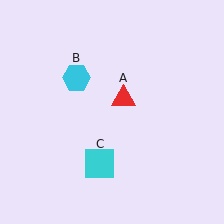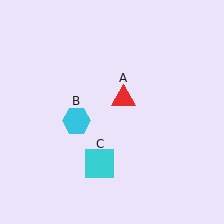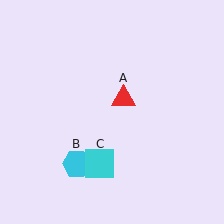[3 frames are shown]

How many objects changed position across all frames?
1 object changed position: cyan hexagon (object B).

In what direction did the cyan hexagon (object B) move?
The cyan hexagon (object B) moved down.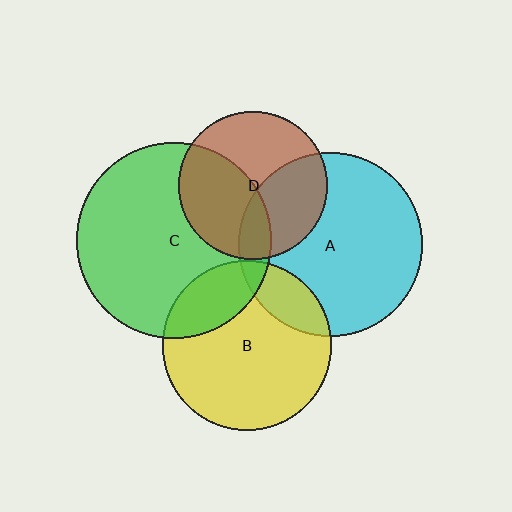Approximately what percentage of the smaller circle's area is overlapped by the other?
Approximately 35%.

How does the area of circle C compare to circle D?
Approximately 1.7 times.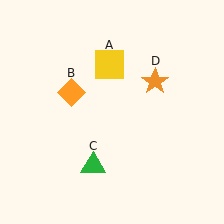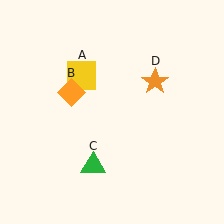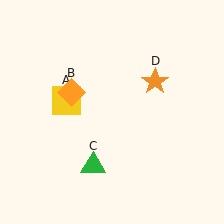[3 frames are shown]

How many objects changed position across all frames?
1 object changed position: yellow square (object A).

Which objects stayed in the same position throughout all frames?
Orange diamond (object B) and green triangle (object C) and orange star (object D) remained stationary.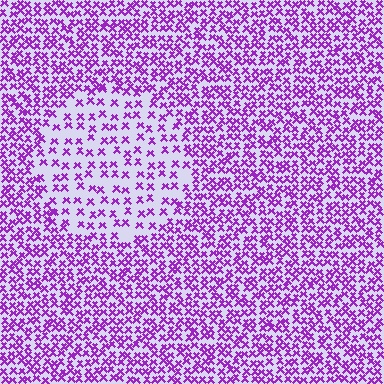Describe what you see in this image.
The image contains small purple elements arranged at two different densities. A circle-shaped region is visible where the elements are less densely packed than the surrounding area.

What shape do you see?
I see a circle.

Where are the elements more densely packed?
The elements are more densely packed outside the circle boundary.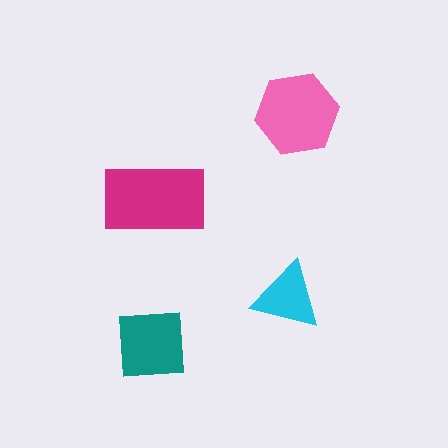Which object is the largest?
The magenta rectangle.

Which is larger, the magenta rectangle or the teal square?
The magenta rectangle.